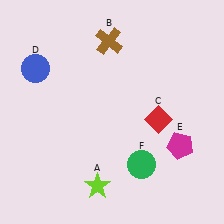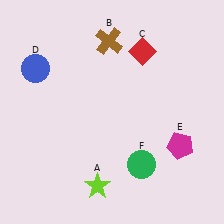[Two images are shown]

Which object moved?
The red diamond (C) moved up.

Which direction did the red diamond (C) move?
The red diamond (C) moved up.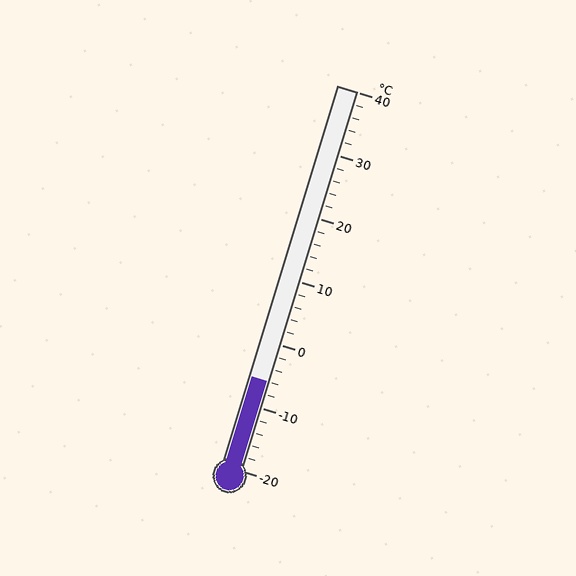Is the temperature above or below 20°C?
The temperature is below 20°C.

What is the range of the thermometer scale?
The thermometer scale ranges from -20°C to 40°C.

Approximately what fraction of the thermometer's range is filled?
The thermometer is filled to approximately 25% of its range.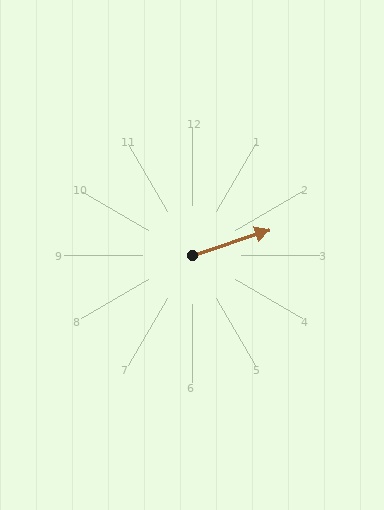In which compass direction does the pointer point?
East.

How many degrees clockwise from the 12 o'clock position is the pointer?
Approximately 72 degrees.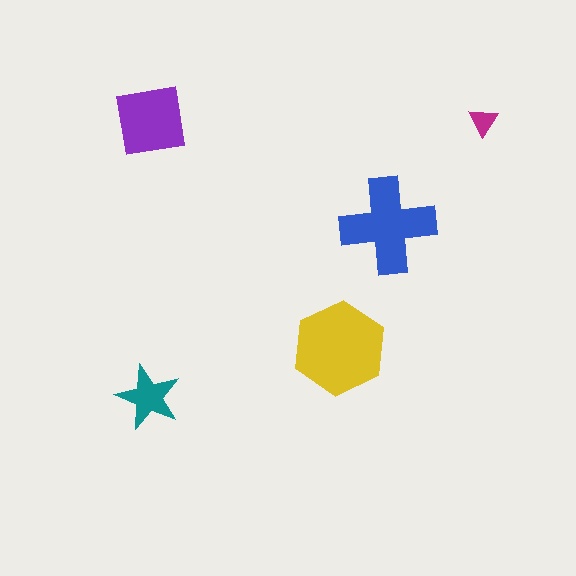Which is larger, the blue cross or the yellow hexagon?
The yellow hexagon.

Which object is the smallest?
The magenta triangle.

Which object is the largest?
The yellow hexagon.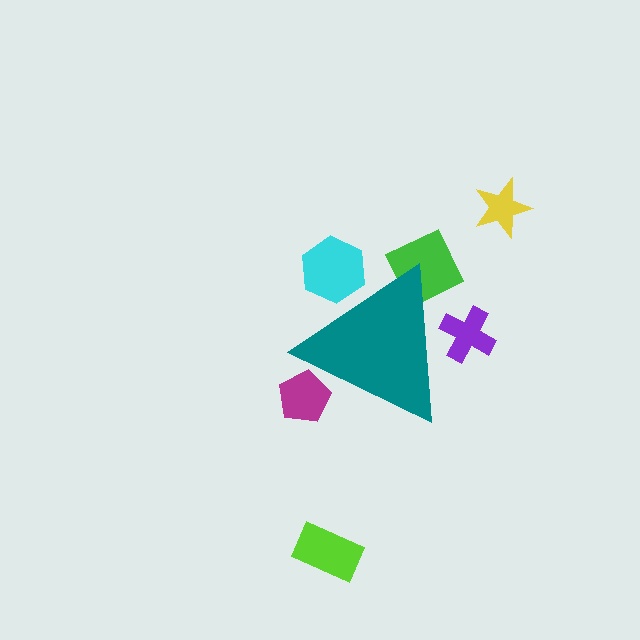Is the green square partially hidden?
Yes, the green square is partially hidden behind the teal triangle.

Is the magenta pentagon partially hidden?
Yes, the magenta pentagon is partially hidden behind the teal triangle.